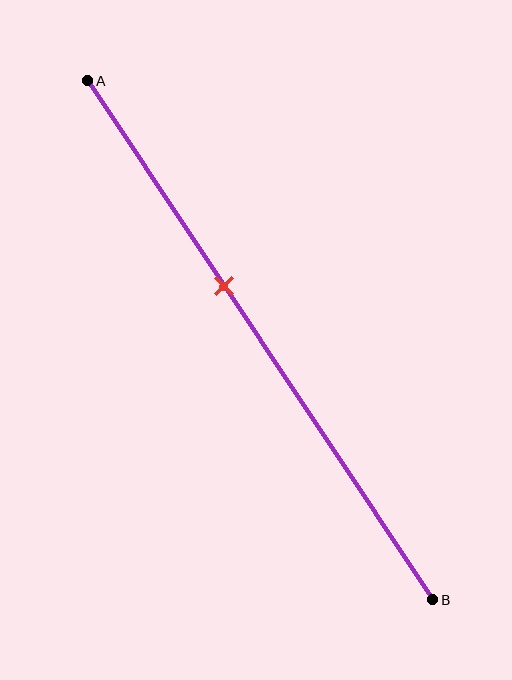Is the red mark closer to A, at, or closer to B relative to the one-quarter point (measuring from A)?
The red mark is closer to point B than the one-quarter point of segment AB.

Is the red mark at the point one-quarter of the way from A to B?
No, the mark is at about 40% from A, not at the 25% one-quarter point.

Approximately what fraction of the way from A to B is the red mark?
The red mark is approximately 40% of the way from A to B.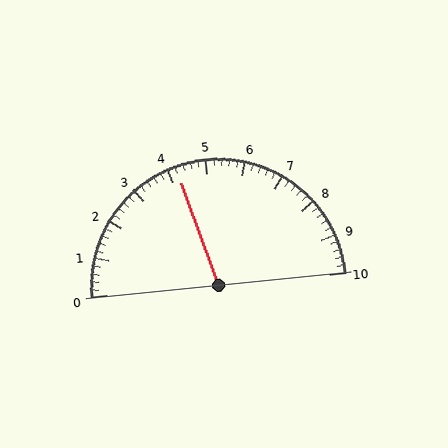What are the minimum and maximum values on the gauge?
The gauge ranges from 0 to 10.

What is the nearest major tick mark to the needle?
The nearest major tick mark is 4.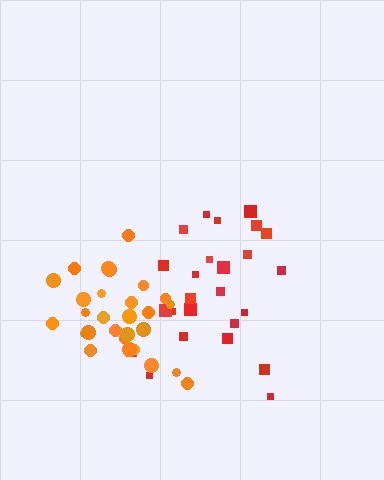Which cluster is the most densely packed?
Orange.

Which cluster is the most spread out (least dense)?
Red.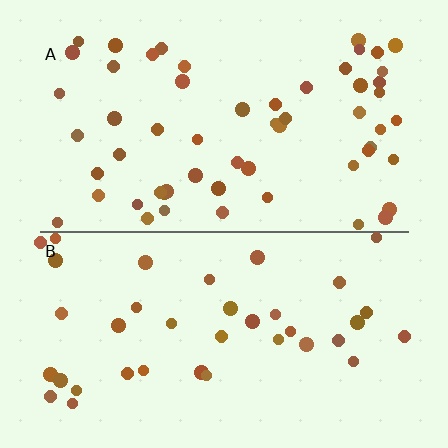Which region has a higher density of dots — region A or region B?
A (the top).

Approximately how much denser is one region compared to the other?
Approximately 1.5× — region A over region B.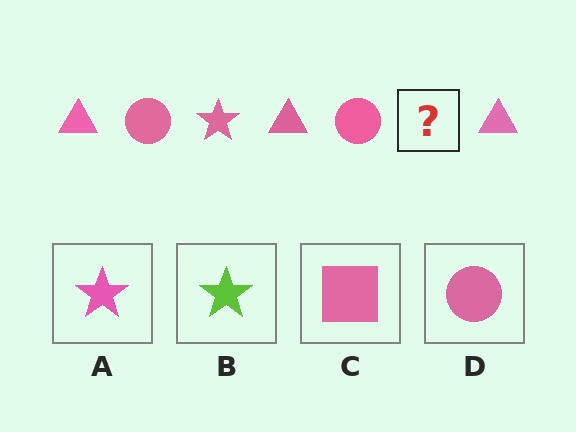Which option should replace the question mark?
Option A.